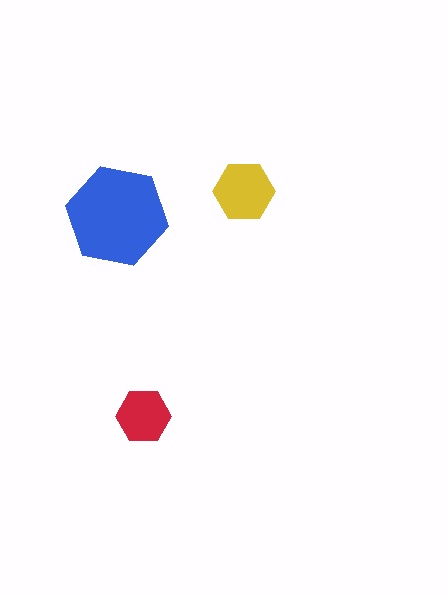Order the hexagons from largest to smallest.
the blue one, the yellow one, the red one.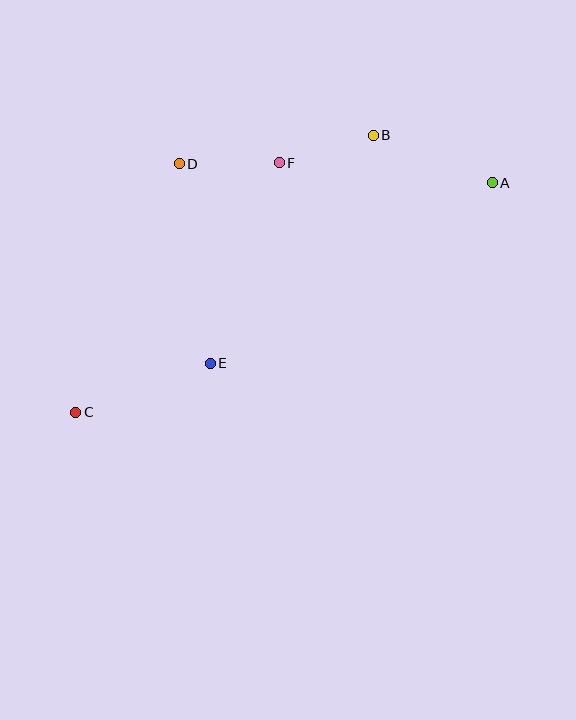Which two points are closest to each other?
Points B and F are closest to each other.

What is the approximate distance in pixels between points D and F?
The distance between D and F is approximately 100 pixels.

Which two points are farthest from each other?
Points A and C are farthest from each other.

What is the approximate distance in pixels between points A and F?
The distance between A and F is approximately 214 pixels.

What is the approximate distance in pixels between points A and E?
The distance between A and E is approximately 335 pixels.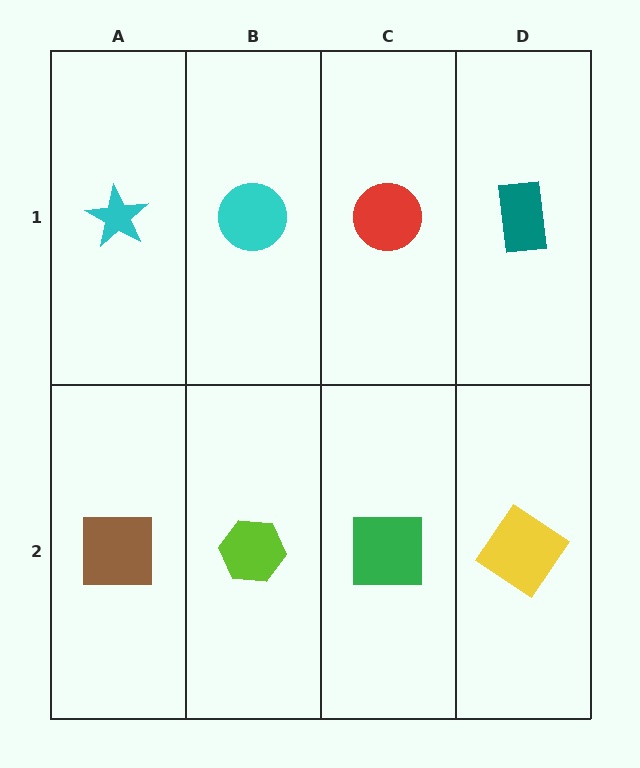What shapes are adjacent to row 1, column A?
A brown square (row 2, column A), a cyan circle (row 1, column B).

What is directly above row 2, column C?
A red circle.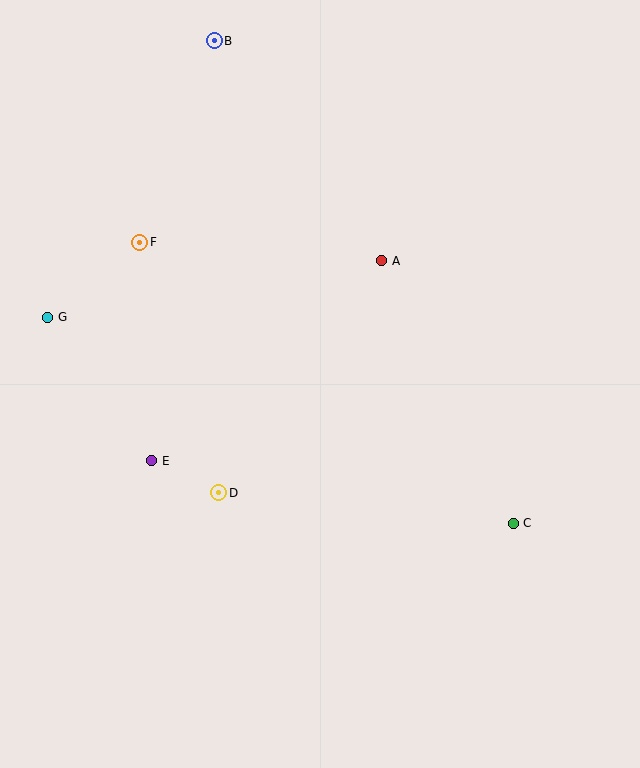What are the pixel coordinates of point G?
Point G is at (48, 317).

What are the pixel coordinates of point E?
Point E is at (152, 461).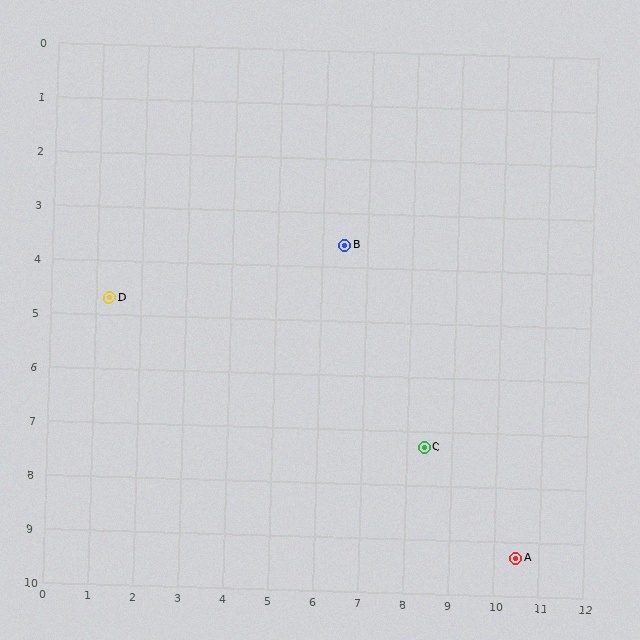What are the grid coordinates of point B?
Point B is at approximately (6.5, 3.6).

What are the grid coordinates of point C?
Point C is at approximately (8.4, 7.3).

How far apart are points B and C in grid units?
Points B and C are about 4.2 grid units apart.